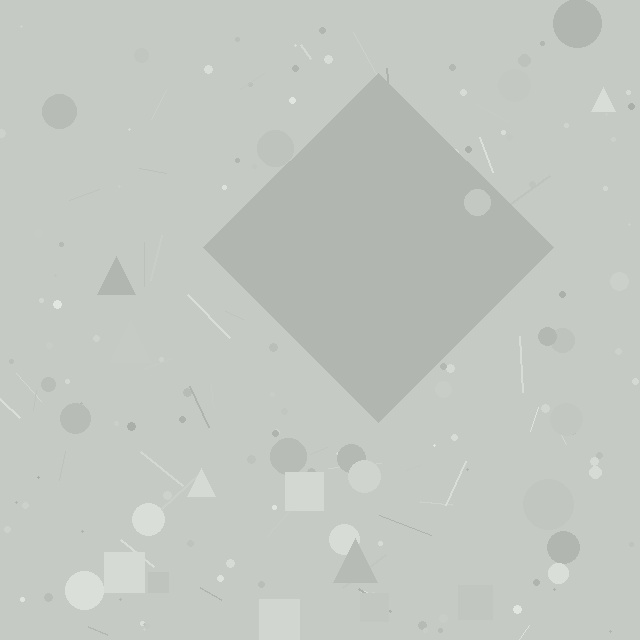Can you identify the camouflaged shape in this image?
The camouflaged shape is a diamond.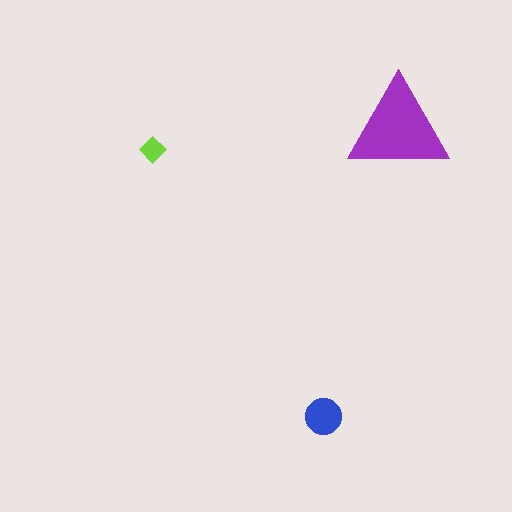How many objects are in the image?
There are 3 objects in the image.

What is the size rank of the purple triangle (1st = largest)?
1st.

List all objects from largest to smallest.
The purple triangle, the blue circle, the lime diamond.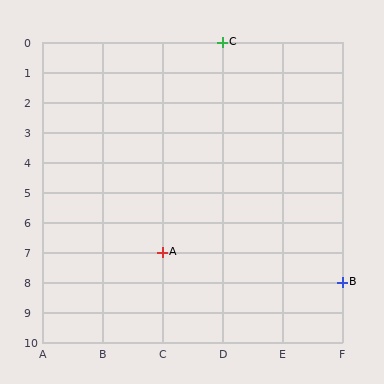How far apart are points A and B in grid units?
Points A and B are 3 columns and 1 row apart (about 3.2 grid units diagonally).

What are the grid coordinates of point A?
Point A is at grid coordinates (C, 7).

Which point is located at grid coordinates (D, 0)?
Point C is at (D, 0).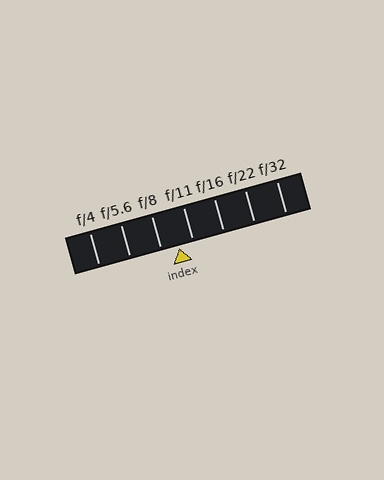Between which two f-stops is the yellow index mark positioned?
The index mark is between f/8 and f/11.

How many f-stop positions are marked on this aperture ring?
There are 7 f-stop positions marked.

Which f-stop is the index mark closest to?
The index mark is closest to f/11.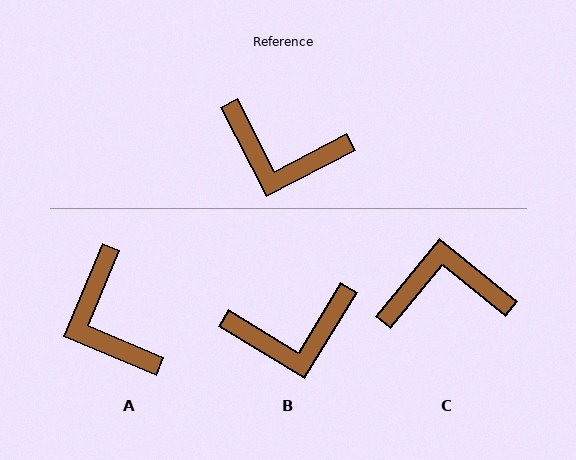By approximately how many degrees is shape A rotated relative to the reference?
Approximately 50 degrees clockwise.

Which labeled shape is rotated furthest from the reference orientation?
C, about 156 degrees away.